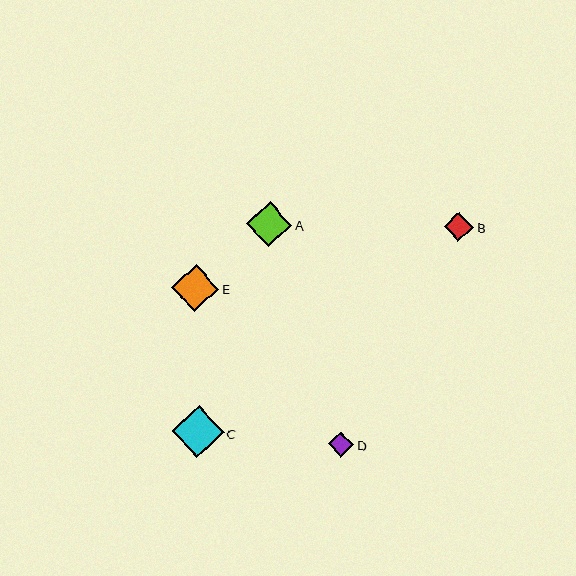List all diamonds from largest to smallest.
From largest to smallest: C, E, A, B, D.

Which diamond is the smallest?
Diamond D is the smallest with a size of approximately 26 pixels.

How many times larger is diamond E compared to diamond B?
Diamond E is approximately 1.6 times the size of diamond B.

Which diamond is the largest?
Diamond C is the largest with a size of approximately 52 pixels.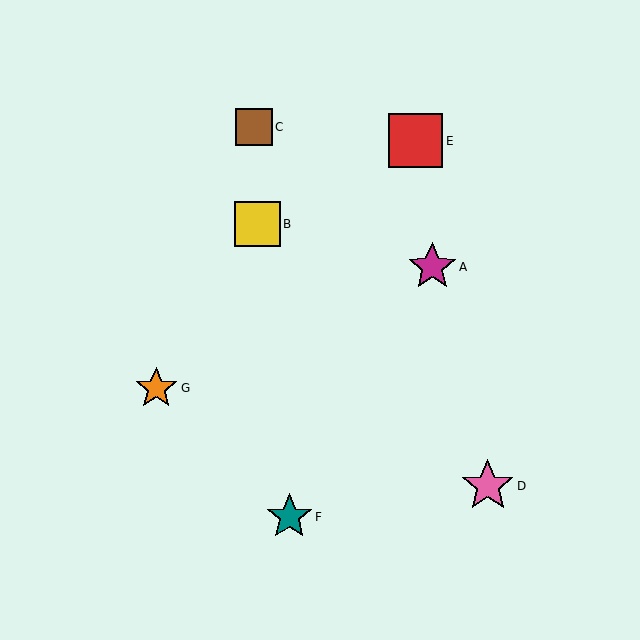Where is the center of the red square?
The center of the red square is at (416, 141).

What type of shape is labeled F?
Shape F is a teal star.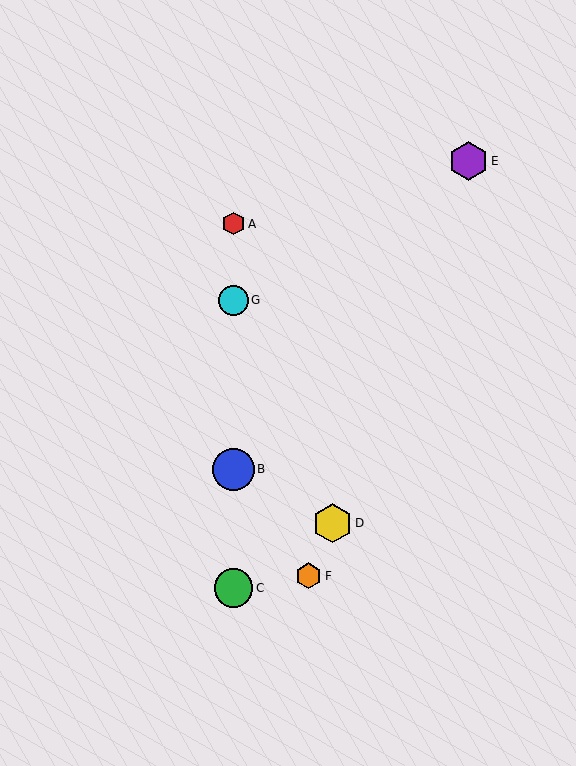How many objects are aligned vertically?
4 objects (A, B, C, G) are aligned vertically.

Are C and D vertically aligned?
No, C is at x≈233 and D is at x≈332.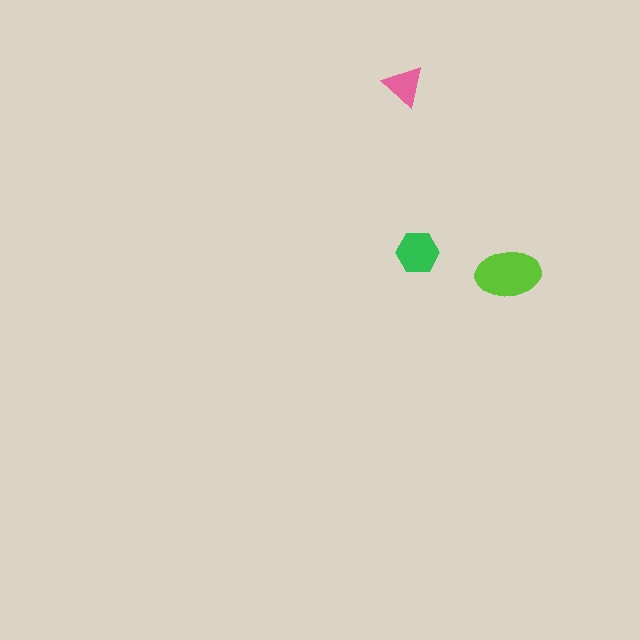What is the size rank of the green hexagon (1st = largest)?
2nd.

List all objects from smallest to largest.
The pink triangle, the green hexagon, the lime ellipse.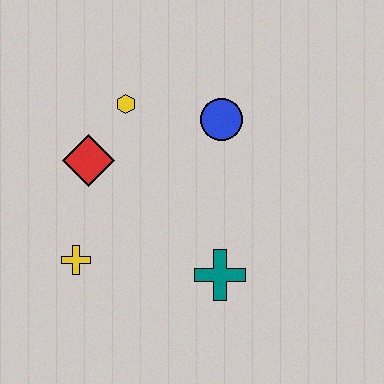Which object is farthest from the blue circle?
The yellow cross is farthest from the blue circle.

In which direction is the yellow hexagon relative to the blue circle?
The yellow hexagon is to the left of the blue circle.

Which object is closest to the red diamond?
The yellow hexagon is closest to the red diamond.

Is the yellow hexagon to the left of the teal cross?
Yes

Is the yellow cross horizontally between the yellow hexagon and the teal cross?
No